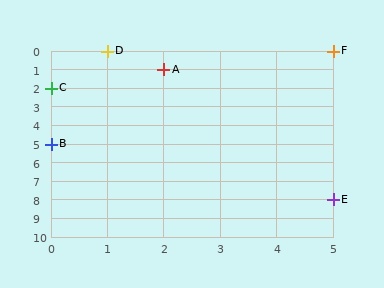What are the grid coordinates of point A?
Point A is at grid coordinates (2, 1).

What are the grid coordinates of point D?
Point D is at grid coordinates (1, 0).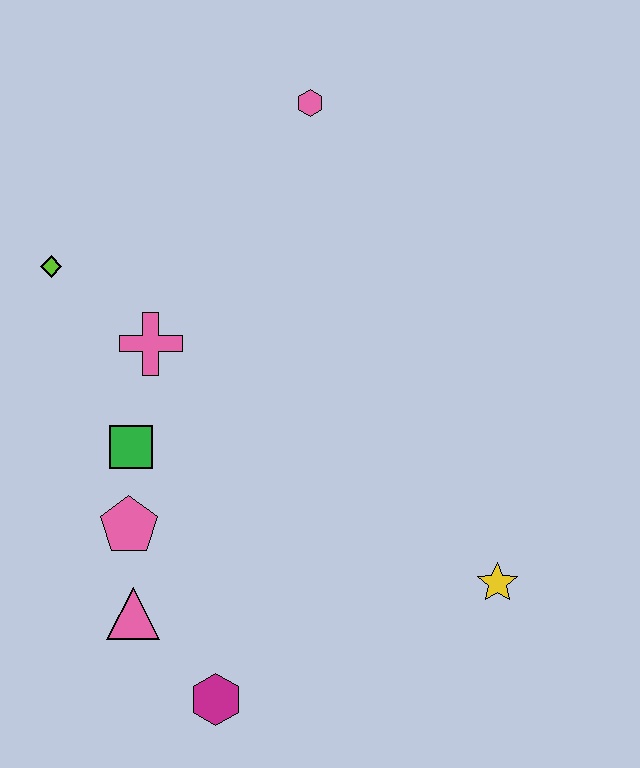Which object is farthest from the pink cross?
The yellow star is farthest from the pink cross.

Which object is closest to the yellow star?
The magenta hexagon is closest to the yellow star.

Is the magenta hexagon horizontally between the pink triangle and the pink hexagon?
Yes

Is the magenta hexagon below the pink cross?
Yes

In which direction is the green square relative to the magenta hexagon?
The green square is above the magenta hexagon.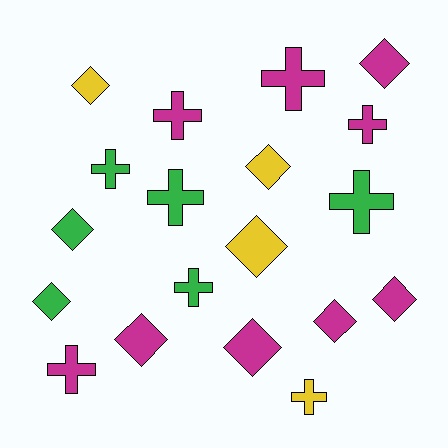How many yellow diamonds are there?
There are 3 yellow diamonds.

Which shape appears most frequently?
Diamond, with 10 objects.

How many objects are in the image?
There are 19 objects.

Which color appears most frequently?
Magenta, with 9 objects.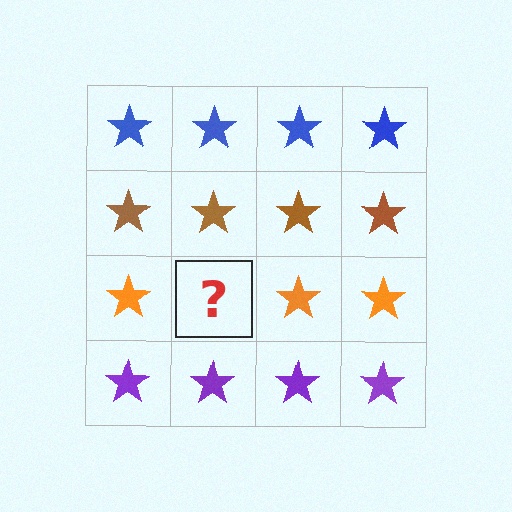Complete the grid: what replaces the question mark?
The question mark should be replaced with an orange star.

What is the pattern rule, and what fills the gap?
The rule is that each row has a consistent color. The gap should be filled with an orange star.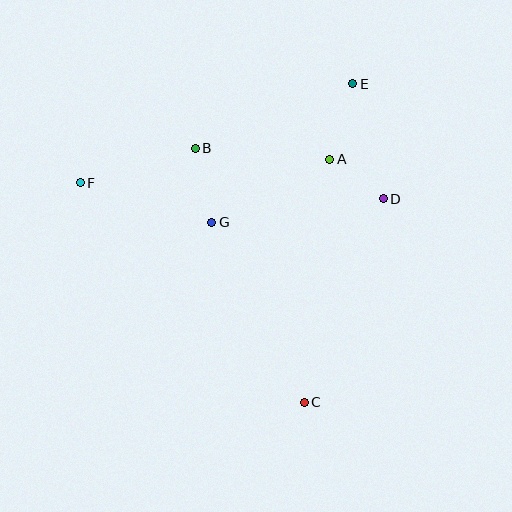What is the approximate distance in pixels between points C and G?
The distance between C and G is approximately 202 pixels.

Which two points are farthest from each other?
Points C and E are farthest from each other.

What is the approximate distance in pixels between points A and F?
The distance between A and F is approximately 250 pixels.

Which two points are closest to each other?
Points A and D are closest to each other.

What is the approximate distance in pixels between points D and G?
The distance between D and G is approximately 173 pixels.